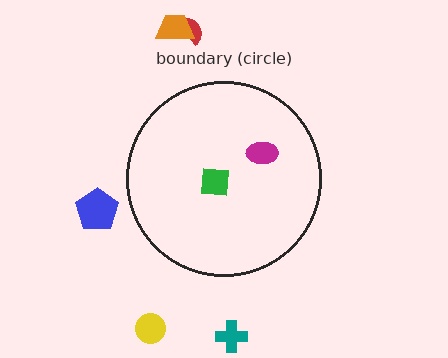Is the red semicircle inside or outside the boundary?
Outside.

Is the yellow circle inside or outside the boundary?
Outside.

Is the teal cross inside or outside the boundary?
Outside.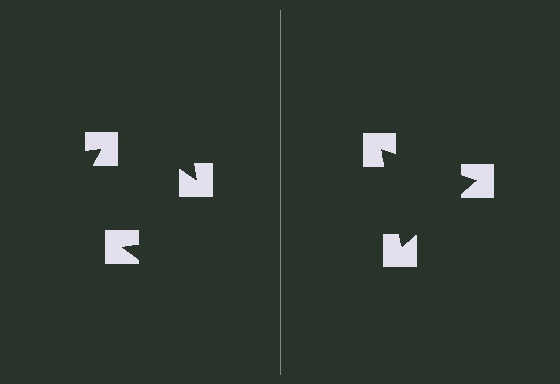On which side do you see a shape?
An illusory triangle appears on the right side. On the left side the wedge cuts are rotated, so no coherent shape forms.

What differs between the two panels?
The notched squares are positioned identically on both sides; only the wedge orientations differ. On the right they align to a triangle; on the left they are misaligned.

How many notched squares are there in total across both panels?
6 — 3 on each side.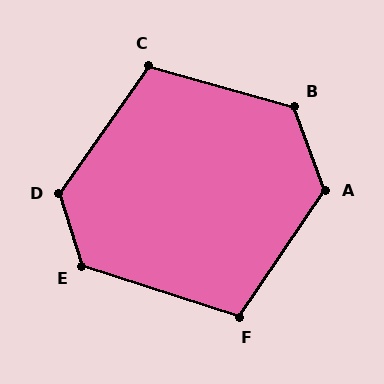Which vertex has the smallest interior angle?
F, at approximately 107 degrees.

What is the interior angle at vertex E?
Approximately 125 degrees (obtuse).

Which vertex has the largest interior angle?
D, at approximately 127 degrees.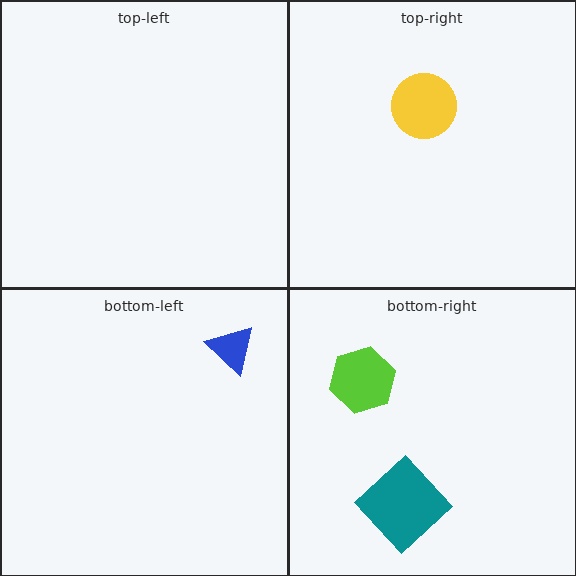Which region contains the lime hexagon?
The bottom-right region.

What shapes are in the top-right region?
The yellow circle.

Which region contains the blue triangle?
The bottom-left region.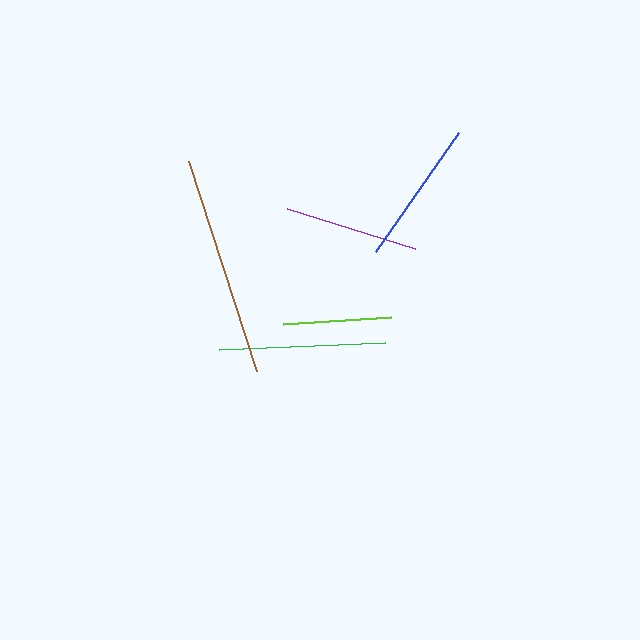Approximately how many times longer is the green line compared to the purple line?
The green line is approximately 1.2 times the length of the purple line.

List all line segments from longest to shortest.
From longest to shortest: brown, green, blue, purple, lime.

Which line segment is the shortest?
The lime line is the shortest at approximately 107 pixels.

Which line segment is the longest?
The brown line is the longest at approximately 221 pixels.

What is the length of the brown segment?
The brown segment is approximately 221 pixels long.